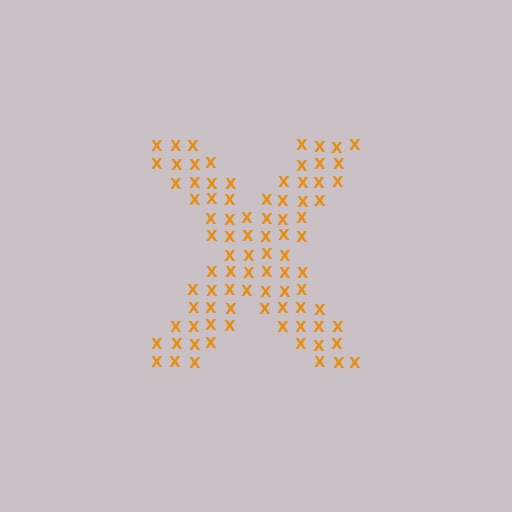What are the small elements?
The small elements are letter X's.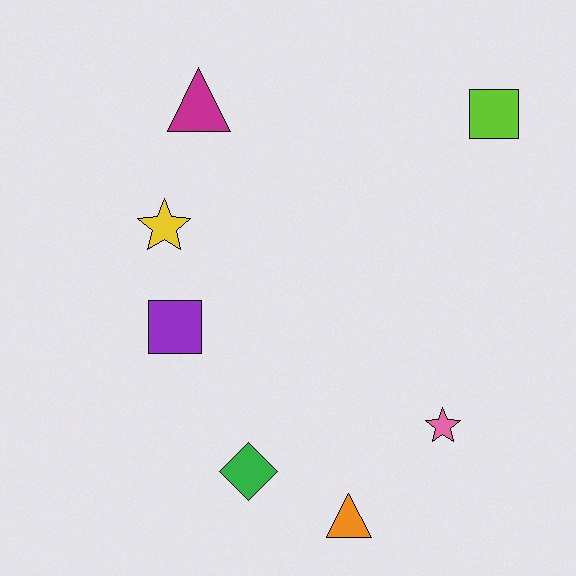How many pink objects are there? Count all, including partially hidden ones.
There is 1 pink object.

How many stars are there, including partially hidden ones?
There are 2 stars.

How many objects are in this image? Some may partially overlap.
There are 7 objects.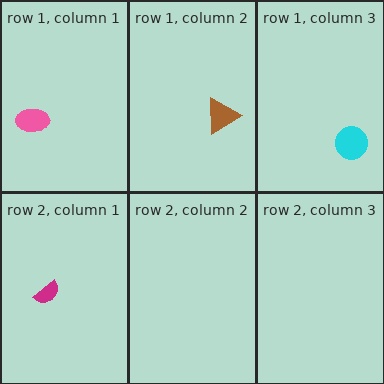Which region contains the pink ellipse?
The row 1, column 1 region.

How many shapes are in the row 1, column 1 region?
1.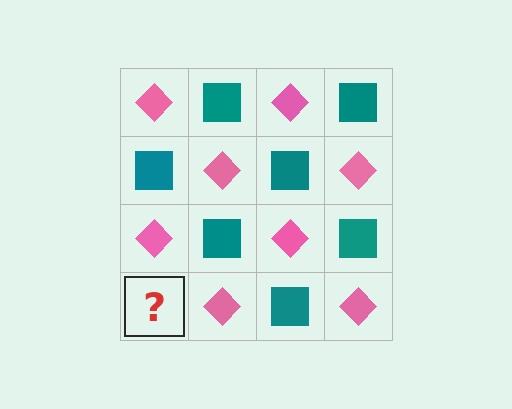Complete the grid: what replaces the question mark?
The question mark should be replaced with a teal square.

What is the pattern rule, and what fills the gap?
The rule is that it alternates pink diamond and teal square in a checkerboard pattern. The gap should be filled with a teal square.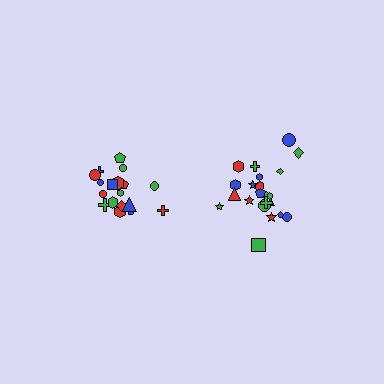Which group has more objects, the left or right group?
The right group.